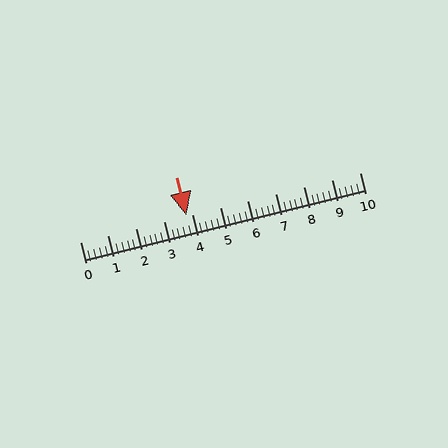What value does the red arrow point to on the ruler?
The red arrow points to approximately 3.8.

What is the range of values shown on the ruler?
The ruler shows values from 0 to 10.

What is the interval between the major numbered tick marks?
The major tick marks are spaced 1 units apart.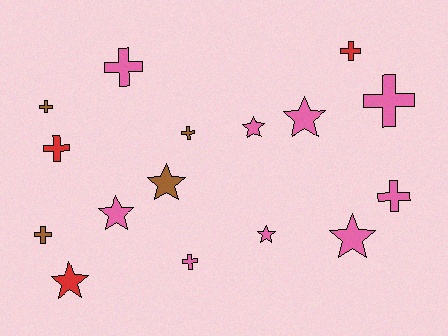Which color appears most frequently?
Pink, with 9 objects.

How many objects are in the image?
There are 16 objects.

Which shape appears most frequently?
Cross, with 9 objects.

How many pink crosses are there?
There are 4 pink crosses.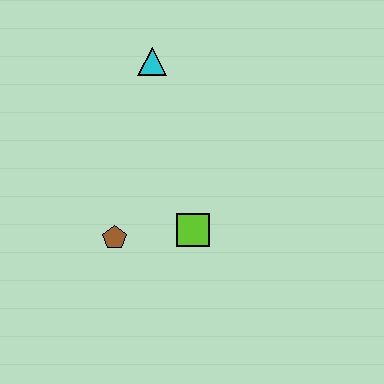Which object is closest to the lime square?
The brown pentagon is closest to the lime square.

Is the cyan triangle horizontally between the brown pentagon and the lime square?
Yes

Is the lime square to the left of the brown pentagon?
No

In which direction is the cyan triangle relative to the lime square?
The cyan triangle is above the lime square.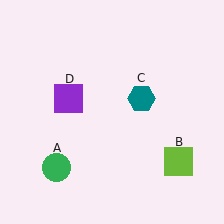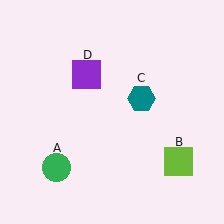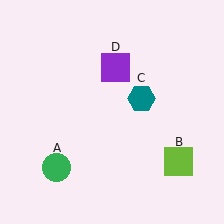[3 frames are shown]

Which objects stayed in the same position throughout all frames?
Green circle (object A) and lime square (object B) and teal hexagon (object C) remained stationary.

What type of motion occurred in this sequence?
The purple square (object D) rotated clockwise around the center of the scene.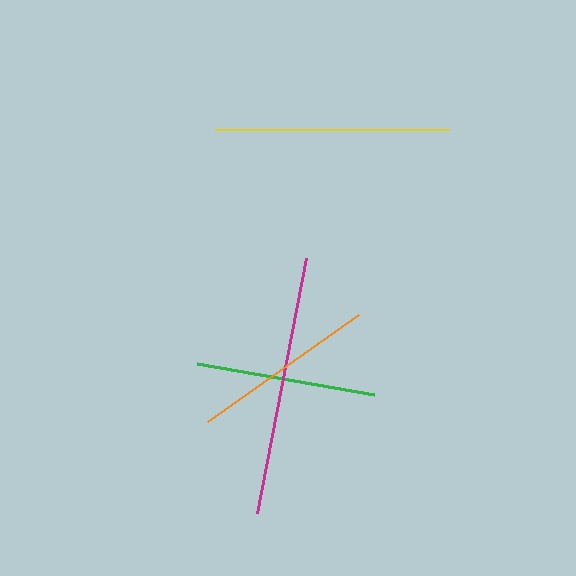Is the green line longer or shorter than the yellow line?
The yellow line is longer than the green line.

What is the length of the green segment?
The green segment is approximately 180 pixels long.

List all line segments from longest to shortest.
From longest to shortest: magenta, yellow, orange, green.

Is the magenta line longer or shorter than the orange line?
The magenta line is longer than the orange line.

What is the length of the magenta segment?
The magenta segment is approximately 260 pixels long.